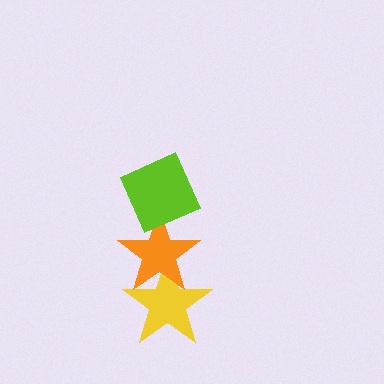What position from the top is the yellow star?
The yellow star is 3rd from the top.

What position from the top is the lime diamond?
The lime diamond is 1st from the top.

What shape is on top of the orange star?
The lime diamond is on top of the orange star.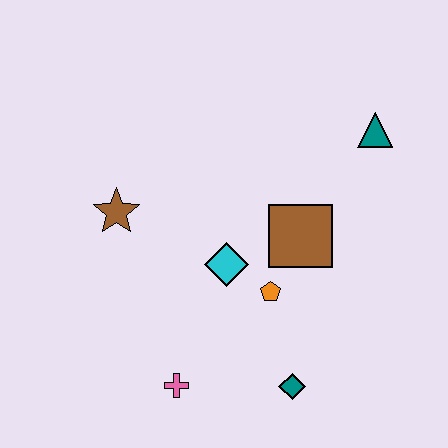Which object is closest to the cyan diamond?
The orange pentagon is closest to the cyan diamond.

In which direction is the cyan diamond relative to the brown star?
The cyan diamond is to the right of the brown star.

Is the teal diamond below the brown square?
Yes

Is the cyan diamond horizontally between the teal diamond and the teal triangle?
No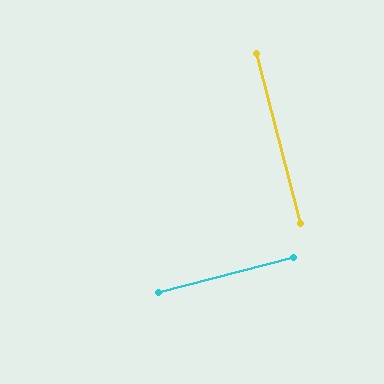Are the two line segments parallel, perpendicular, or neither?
Perpendicular — they meet at approximately 90°.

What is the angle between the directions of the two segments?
Approximately 90 degrees.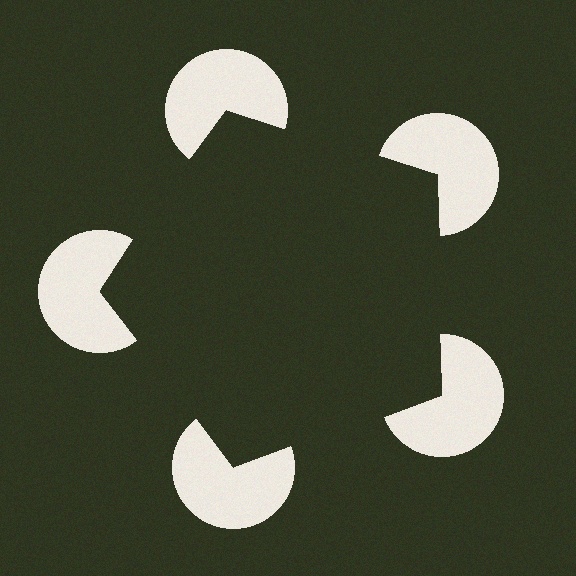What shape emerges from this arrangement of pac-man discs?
An illusory pentagon — its edges are inferred from the aligned wedge cuts in the pac-man discs, not physically drawn.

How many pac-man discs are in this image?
There are 5 — one at each vertex of the illusory pentagon.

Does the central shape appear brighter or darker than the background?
It typically appears slightly darker than the background, even though no actual brightness change is drawn.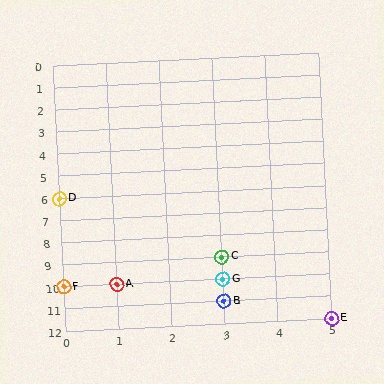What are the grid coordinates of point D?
Point D is at grid coordinates (0, 6).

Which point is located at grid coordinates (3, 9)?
Point C is at (3, 9).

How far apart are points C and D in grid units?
Points C and D are 3 columns and 3 rows apart (about 4.2 grid units diagonally).